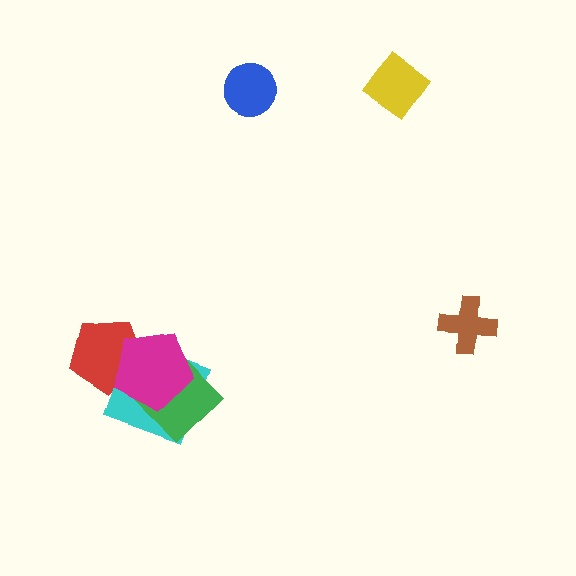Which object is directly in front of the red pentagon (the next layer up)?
The cyan square is directly in front of the red pentagon.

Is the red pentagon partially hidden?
Yes, it is partially covered by another shape.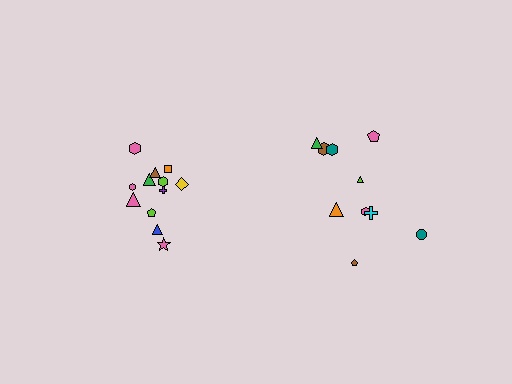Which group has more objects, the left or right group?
The left group.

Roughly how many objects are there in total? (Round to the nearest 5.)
Roughly 20 objects in total.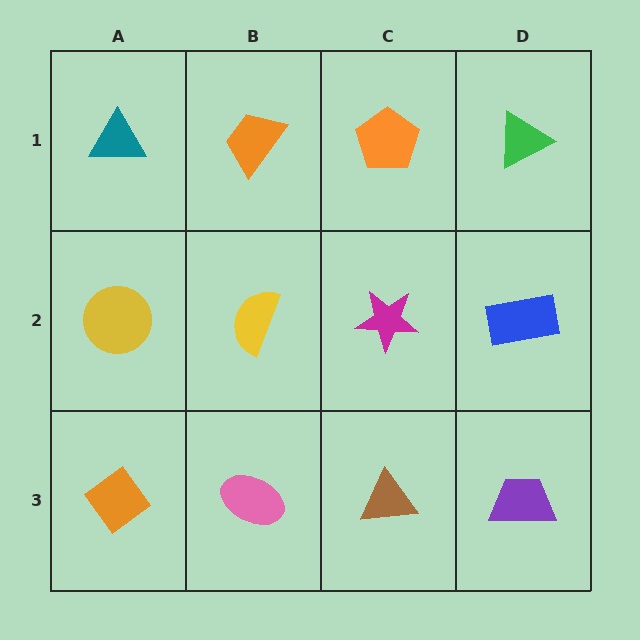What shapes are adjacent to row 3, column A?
A yellow circle (row 2, column A), a pink ellipse (row 3, column B).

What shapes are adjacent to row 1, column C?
A magenta star (row 2, column C), an orange trapezoid (row 1, column B), a green triangle (row 1, column D).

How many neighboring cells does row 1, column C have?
3.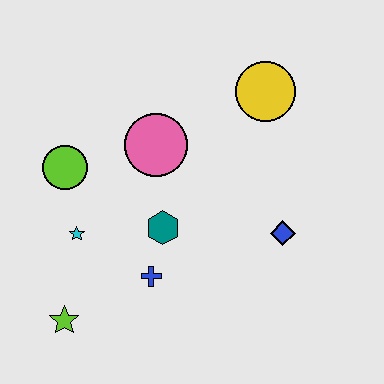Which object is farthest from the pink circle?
The lime star is farthest from the pink circle.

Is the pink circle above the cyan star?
Yes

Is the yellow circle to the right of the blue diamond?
No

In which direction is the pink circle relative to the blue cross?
The pink circle is above the blue cross.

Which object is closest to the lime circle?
The cyan star is closest to the lime circle.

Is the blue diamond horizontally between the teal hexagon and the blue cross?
No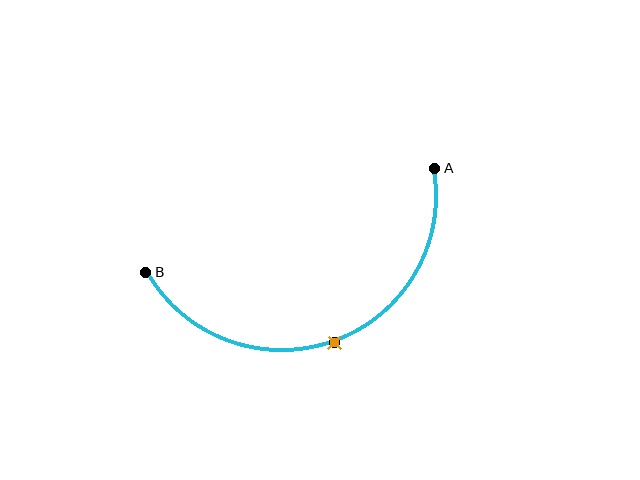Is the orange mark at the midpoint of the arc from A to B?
Yes. The orange mark lies on the arc at equal arc-length from both A and B — it is the arc midpoint.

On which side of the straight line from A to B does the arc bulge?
The arc bulges below the straight line connecting A and B.